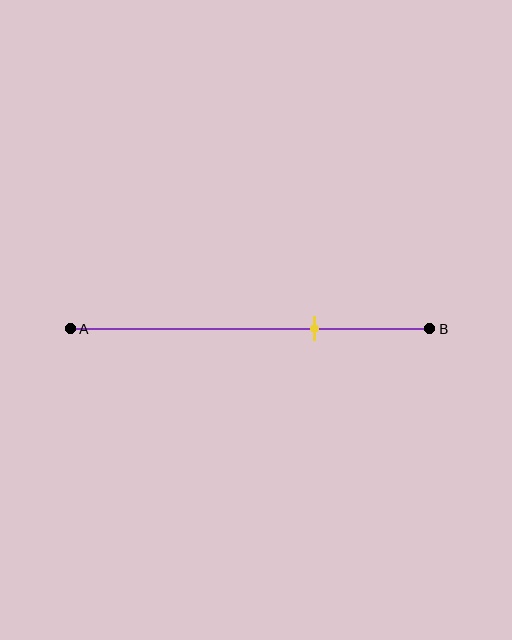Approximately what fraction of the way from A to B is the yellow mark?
The yellow mark is approximately 70% of the way from A to B.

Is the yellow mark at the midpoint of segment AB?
No, the mark is at about 70% from A, not at the 50% midpoint.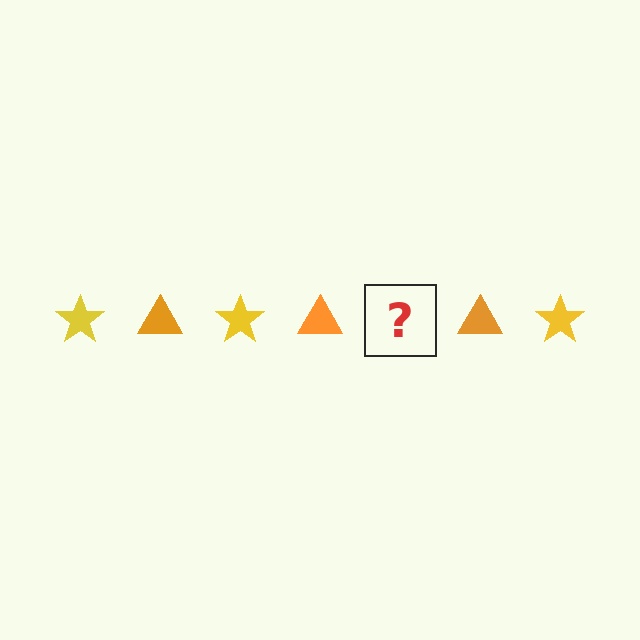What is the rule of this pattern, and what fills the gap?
The rule is that the pattern alternates between yellow star and orange triangle. The gap should be filled with a yellow star.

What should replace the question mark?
The question mark should be replaced with a yellow star.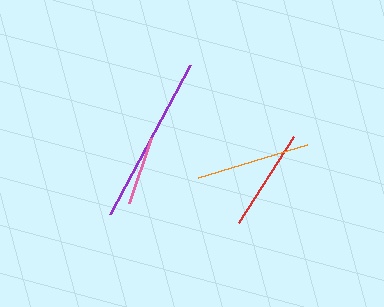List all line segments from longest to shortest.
From longest to shortest: purple, orange, red, pink.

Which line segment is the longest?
The purple line is the longest at approximately 169 pixels.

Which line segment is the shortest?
The pink line is the shortest at approximately 69 pixels.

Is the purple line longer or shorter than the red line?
The purple line is longer than the red line.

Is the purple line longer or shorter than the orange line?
The purple line is longer than the orange line.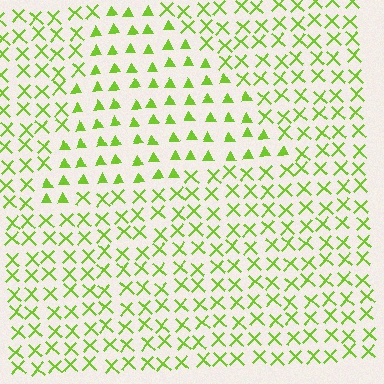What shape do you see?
I see a triangle.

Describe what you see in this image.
The image is filled with small lime elements arranged in a uniform grid. A triangle-shaped region contains triangles, while the surrounding area contains X marks. The boundary is defined purely by the change in element shape.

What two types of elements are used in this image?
The image uses triangles inside the triangle region and X marks outside it.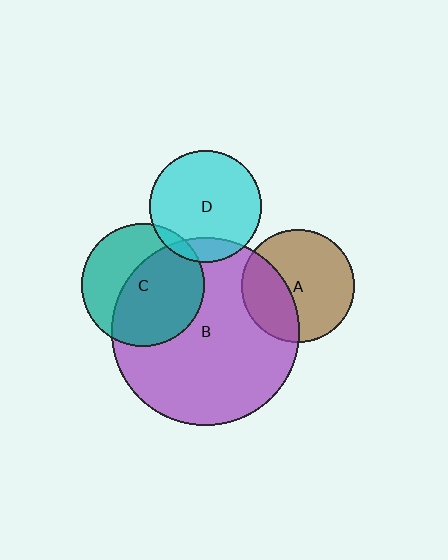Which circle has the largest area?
Circle B (purple).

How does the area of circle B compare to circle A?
Approximately 2.7 times.